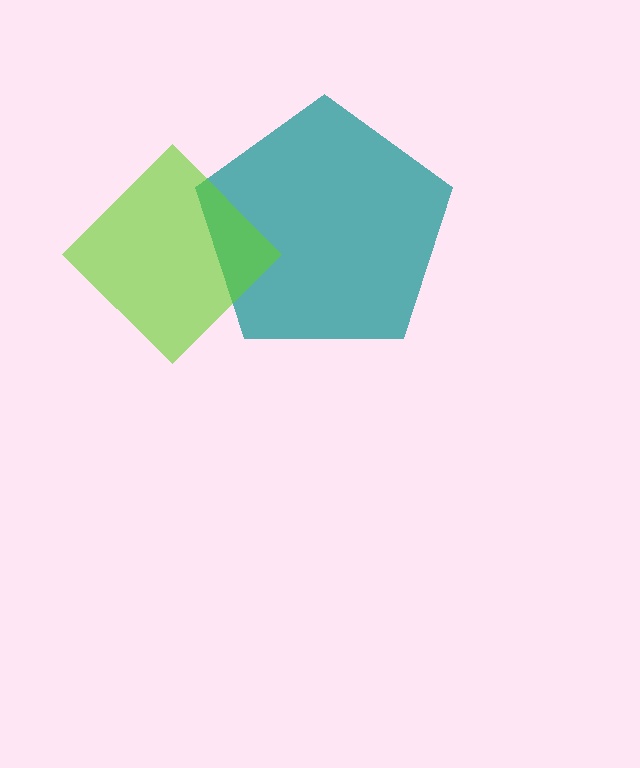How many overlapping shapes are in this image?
There are 2 overlapping shapes in the image.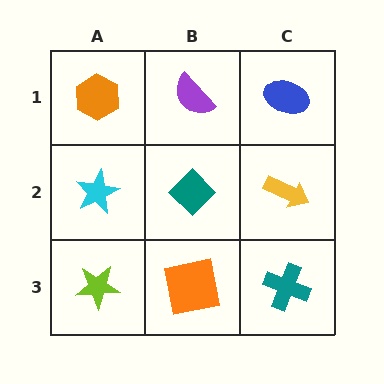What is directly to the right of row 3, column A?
An orange square.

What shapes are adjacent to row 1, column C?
A yellow arrow (row 2, column C), a purple semicircle (row 1, column B).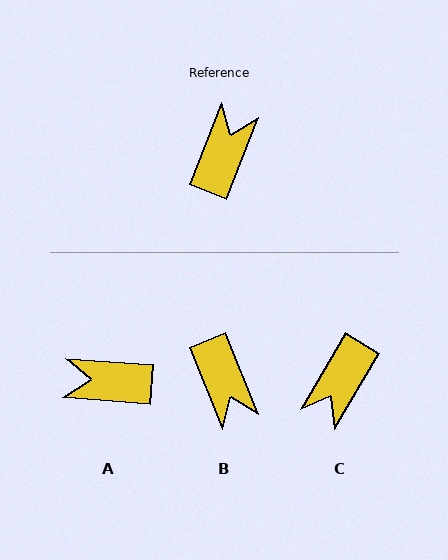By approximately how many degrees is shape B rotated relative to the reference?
Approximately 136 degrees clockwise.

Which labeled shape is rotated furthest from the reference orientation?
C, about 171 degrees away.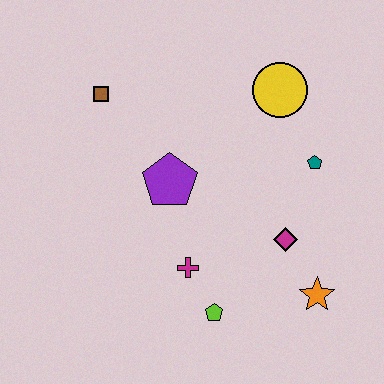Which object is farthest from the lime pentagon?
The brown square is farthest from the lime pentagon.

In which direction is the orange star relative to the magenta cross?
The orange star is to the right of the magenta cross.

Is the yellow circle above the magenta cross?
Yes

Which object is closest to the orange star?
The magenta diamond is closest to the orange star.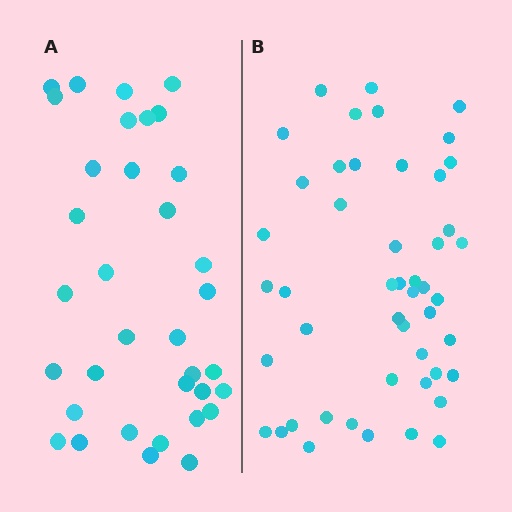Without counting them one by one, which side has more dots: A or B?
Region B (the right region) has more dots.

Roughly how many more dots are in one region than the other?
Region B has approximately 15 more dots than region A.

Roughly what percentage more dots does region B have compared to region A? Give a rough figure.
About 35% more.